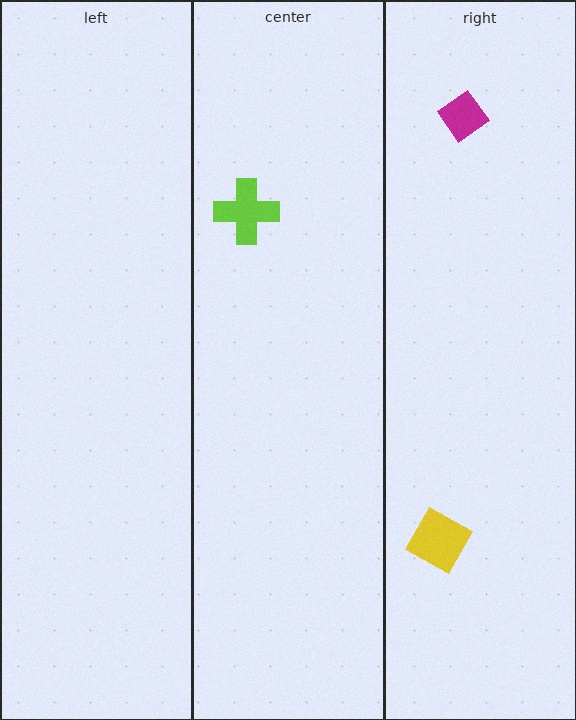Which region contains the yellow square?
The right region.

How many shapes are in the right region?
2.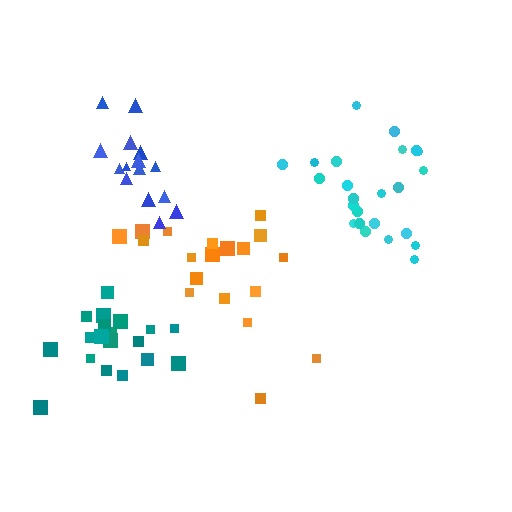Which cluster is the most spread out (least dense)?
Orange.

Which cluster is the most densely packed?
Blue.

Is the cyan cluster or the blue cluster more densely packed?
Blue.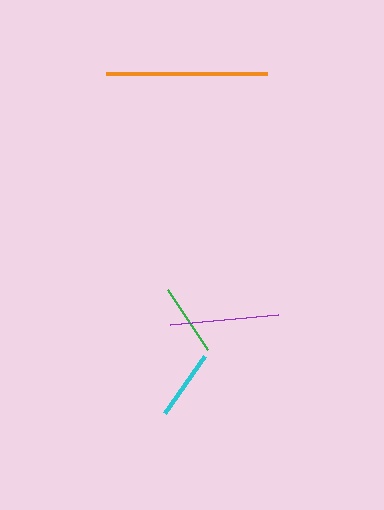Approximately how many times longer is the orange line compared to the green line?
The orange line is approximately 2.3 times the length of the green line.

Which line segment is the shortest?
The cyan line is the shortest at approximately 70 pixels.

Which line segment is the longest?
The orange line is the longest at approximately 161 pixels.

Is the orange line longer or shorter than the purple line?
The orange line is longer than the purple line.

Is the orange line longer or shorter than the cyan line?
The orange line is longer than the cyan line.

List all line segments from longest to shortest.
From longest to shortest: orange, purple, green, cyan.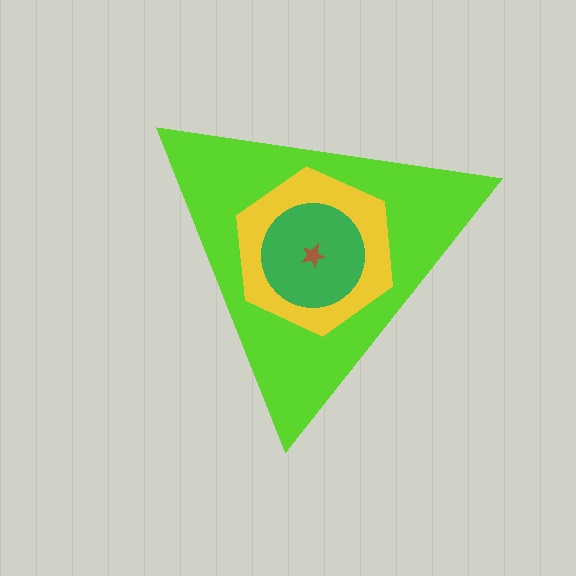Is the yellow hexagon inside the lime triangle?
Yes.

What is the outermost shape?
The lime triangle.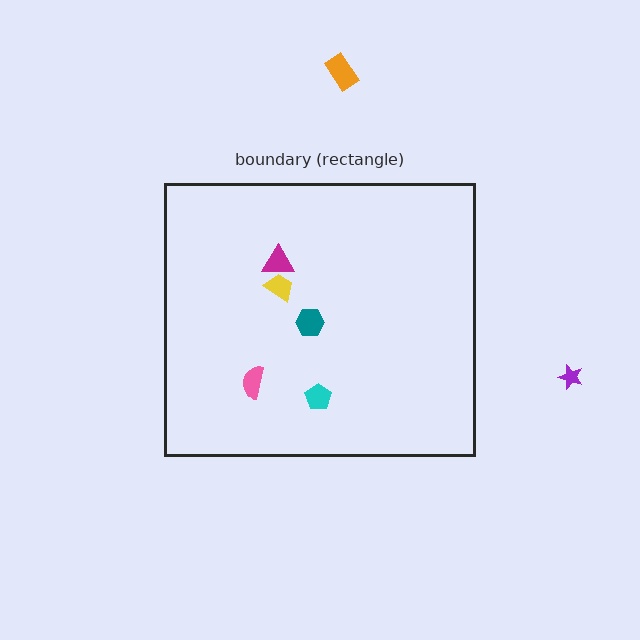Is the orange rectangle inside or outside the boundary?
Outside.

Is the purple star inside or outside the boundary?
Outside.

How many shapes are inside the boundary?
5 inside, 2 outside.